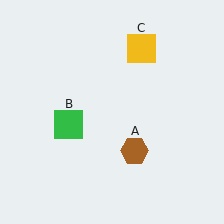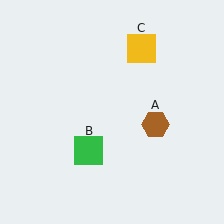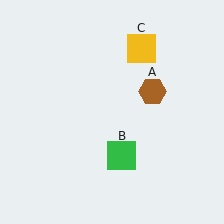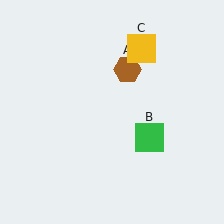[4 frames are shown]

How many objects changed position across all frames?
2 objects changed position: brown hexagon (object A), green square (object B).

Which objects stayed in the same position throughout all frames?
Yellow square (object C) remained stationary.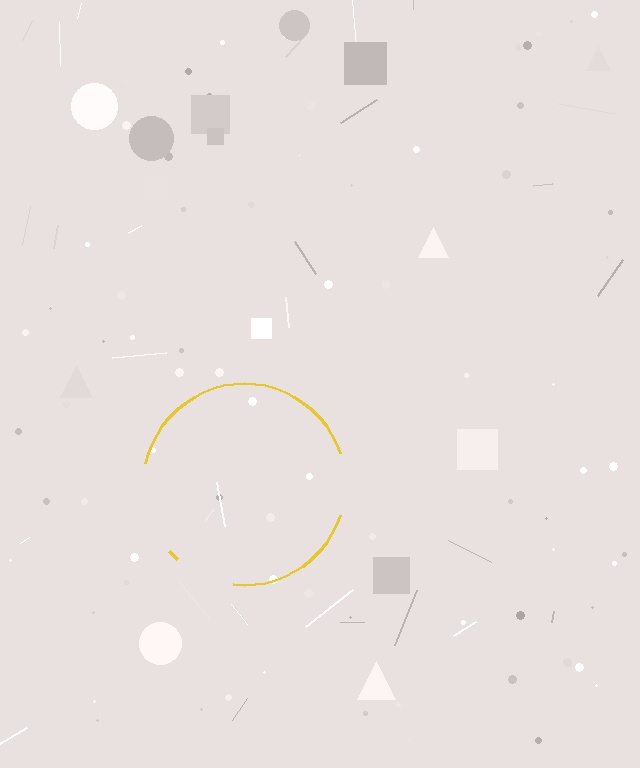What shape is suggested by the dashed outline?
The dashed outline suggests a circle.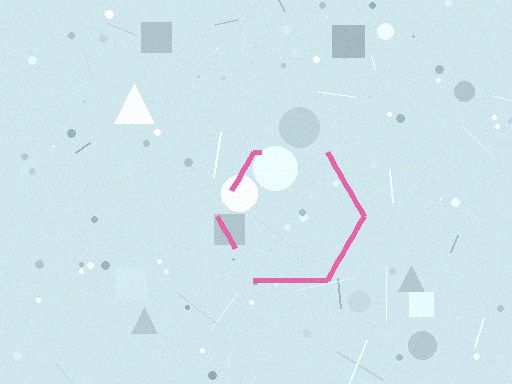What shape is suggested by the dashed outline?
The dashed outline suggests a hexagon.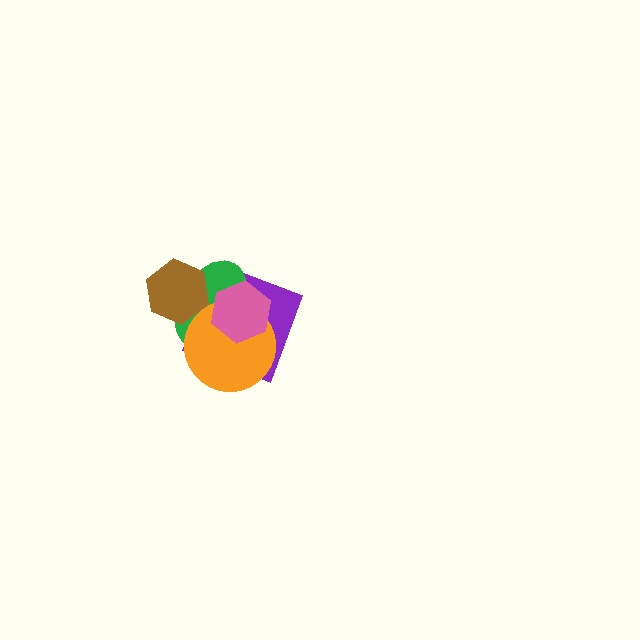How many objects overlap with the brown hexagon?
1 object overlaps with the brown hexagon.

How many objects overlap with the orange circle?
3 objects overlap with the orange circle.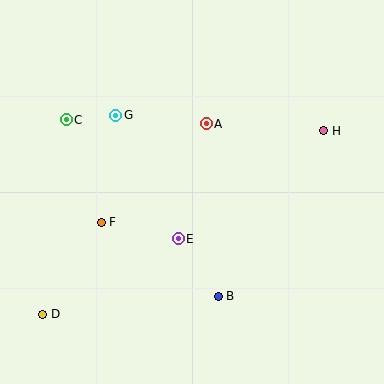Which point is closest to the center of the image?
Point E at (178, 239) is closest to the center.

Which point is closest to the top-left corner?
Point C is closest to the top-left corner.